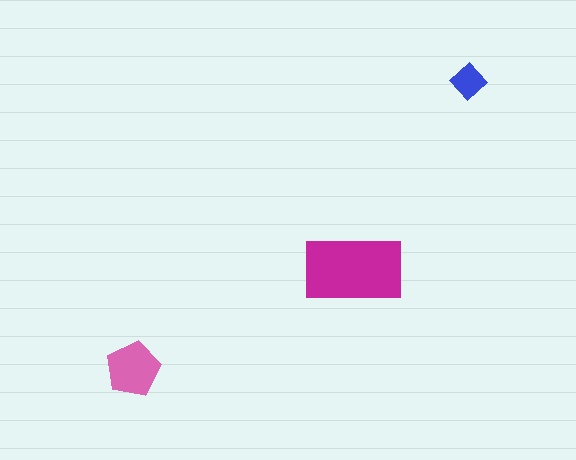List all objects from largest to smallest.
The magenta rectangle, the pink pentagon, the blue diamond.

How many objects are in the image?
There are 3 objects in the image.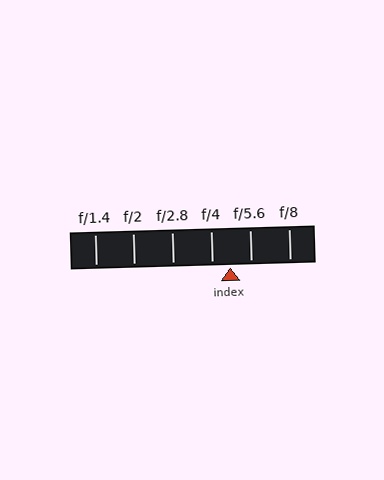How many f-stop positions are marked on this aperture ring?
There are 6 f-stop positions marked.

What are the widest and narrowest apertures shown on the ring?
The widest aperture shown is f/1.4 and the narrowest is f/8.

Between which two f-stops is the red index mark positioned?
The index mark is between f/4 and f/5.6.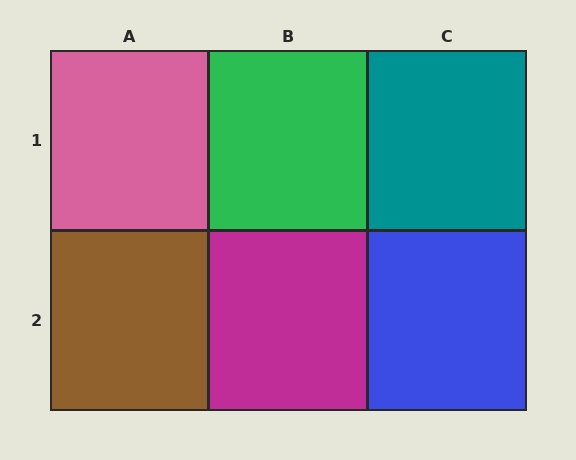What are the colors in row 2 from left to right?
Brown, magenta, blue.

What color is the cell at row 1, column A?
Pink.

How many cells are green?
1 cell is green.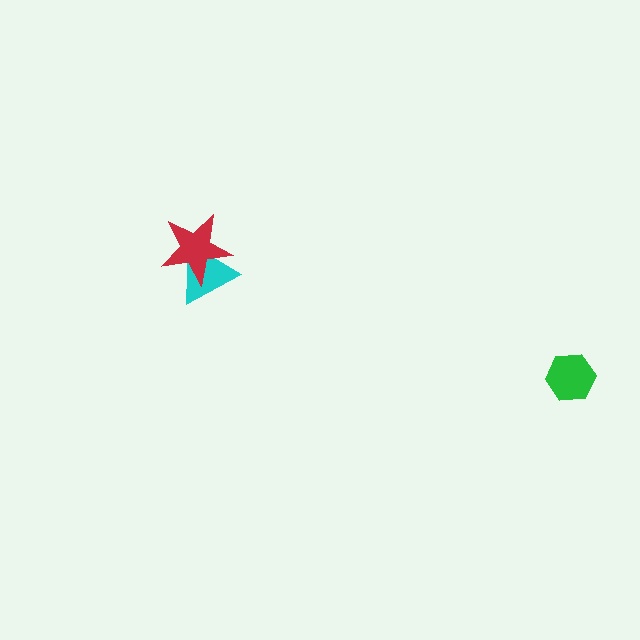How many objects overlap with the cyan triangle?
1 object overlaps with the cyan triangle.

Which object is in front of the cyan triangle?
The red star is in front of the cyan triangle.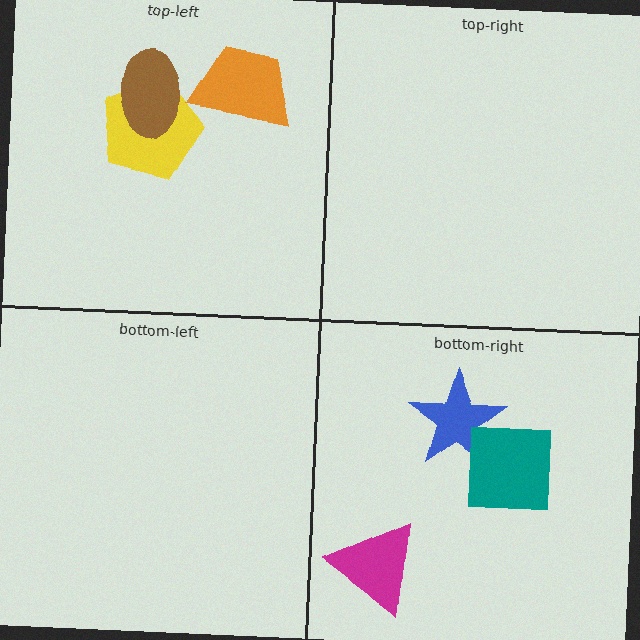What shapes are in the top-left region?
The yellow pentagon, the brown ellipse, the orange trapezoid.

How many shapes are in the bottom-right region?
3.